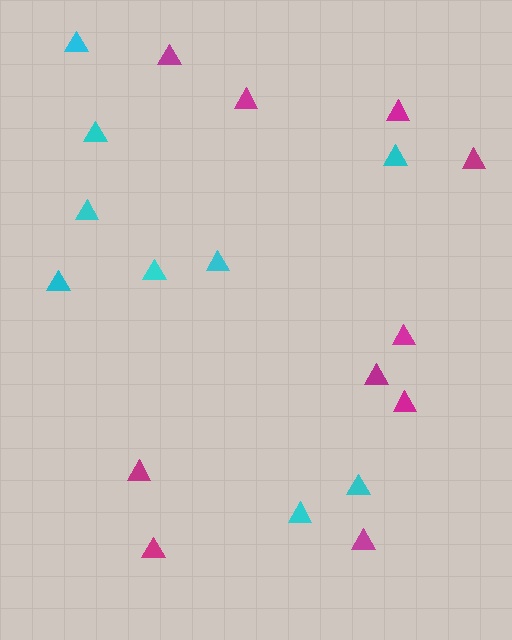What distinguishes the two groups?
There are 2 groups: one group of cyan triangles (9) and one group of magenta triangles (10).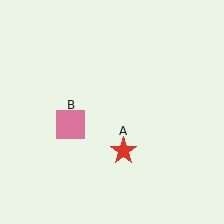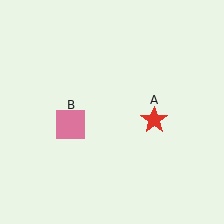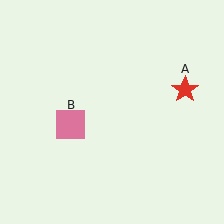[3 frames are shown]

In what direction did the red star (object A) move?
The red star (object A) moved up and to the right.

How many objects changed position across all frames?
1 object changed position: red star (object A).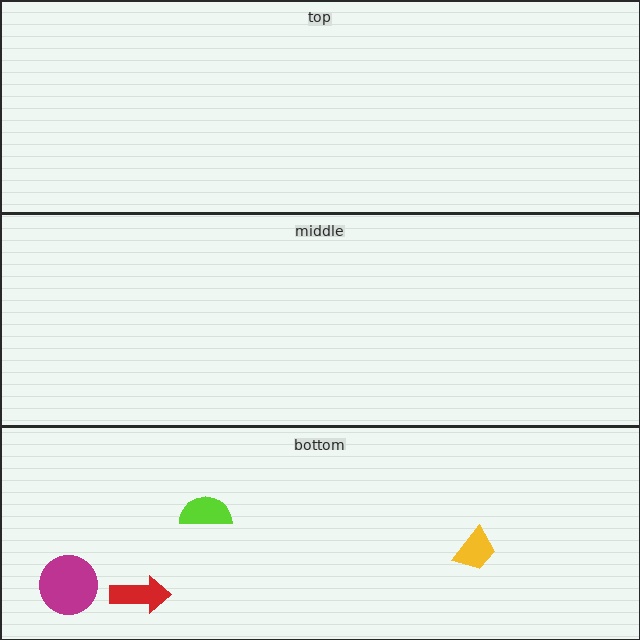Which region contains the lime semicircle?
The bottom region.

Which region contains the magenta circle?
The bottom region.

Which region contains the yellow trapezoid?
The bottom region.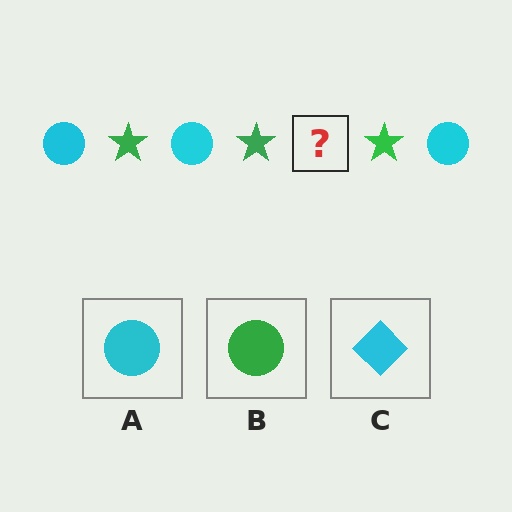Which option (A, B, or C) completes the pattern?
A.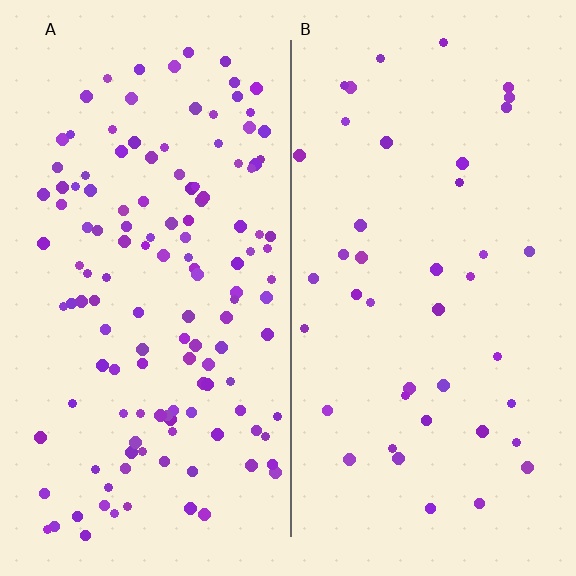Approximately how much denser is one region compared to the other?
Approximately 3.1× — region A over region B.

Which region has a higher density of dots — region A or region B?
A (the left).